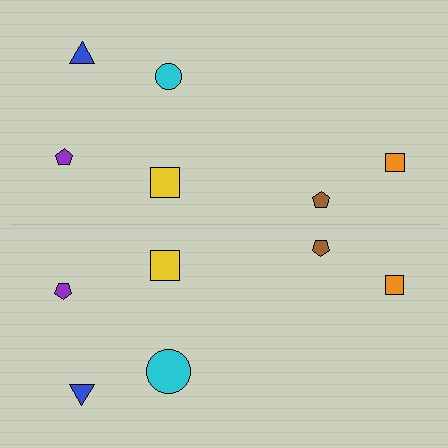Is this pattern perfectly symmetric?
No, the pattern is not perfectly symmetric. The cyan circle on the bottom side has a different size than its mirror counterpart.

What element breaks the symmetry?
The cyan circle on the bottom side has a different size than its mirror counterpart.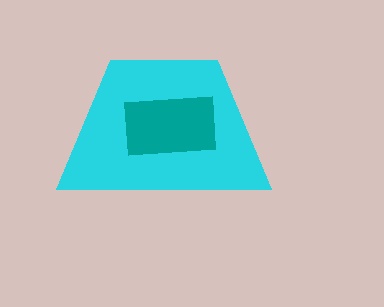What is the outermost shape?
The cyan trapezoid.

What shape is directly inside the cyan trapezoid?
The teal rectangle.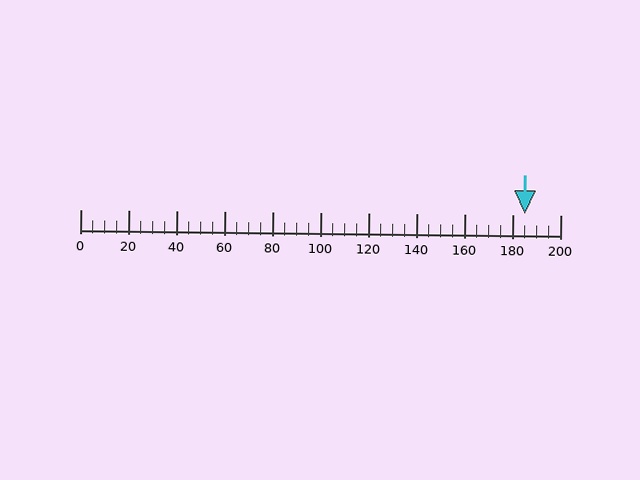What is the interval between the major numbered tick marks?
The major tick marks are spaced 20 units apart.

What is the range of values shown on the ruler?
The ruler shows values from 0 to 200.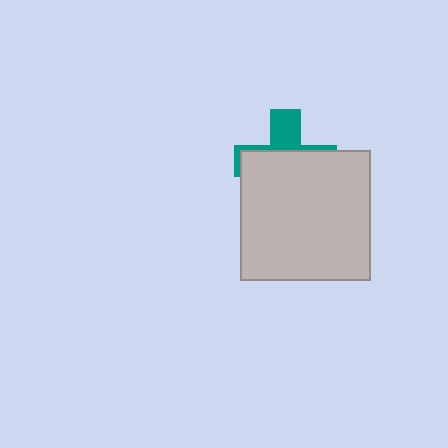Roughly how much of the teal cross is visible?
A small part of it is visible (roughly 31%).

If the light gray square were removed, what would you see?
You would see the complete teal cross.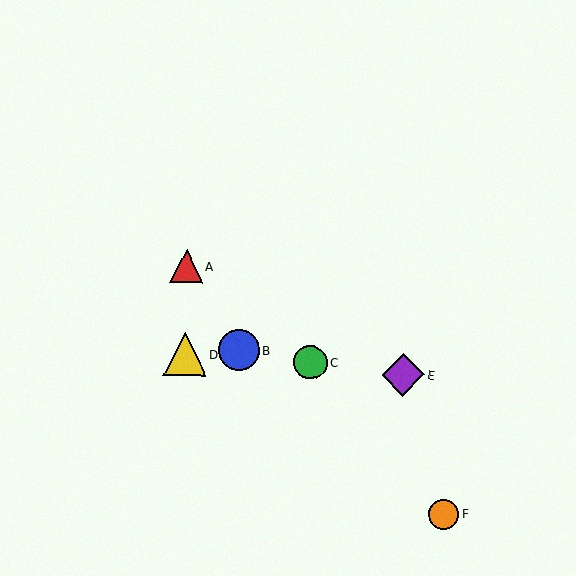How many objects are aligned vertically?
2 objects (A, D) are aligned vertically.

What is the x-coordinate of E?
Object E is at x≈403.